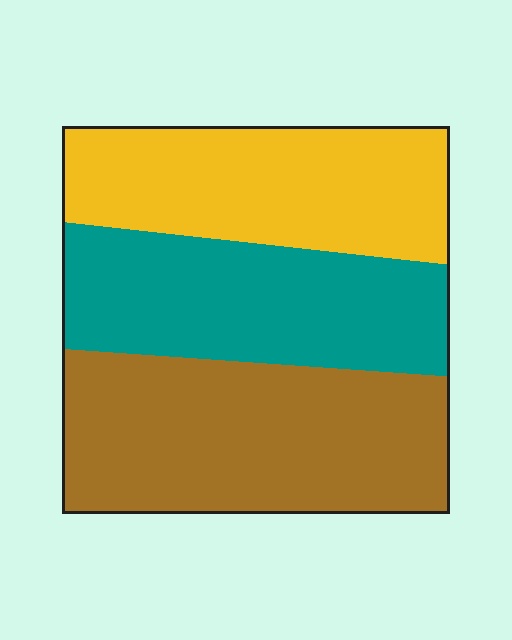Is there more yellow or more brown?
Brown.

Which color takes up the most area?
Brown, at roughly 40%.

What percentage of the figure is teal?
Teal takes up between a quarter and a half of the figure.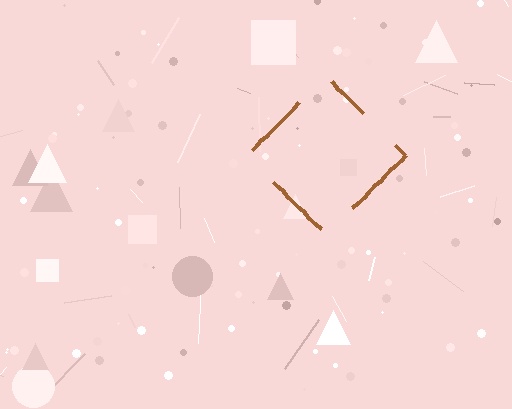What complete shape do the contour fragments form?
The contour fragments form a diamond.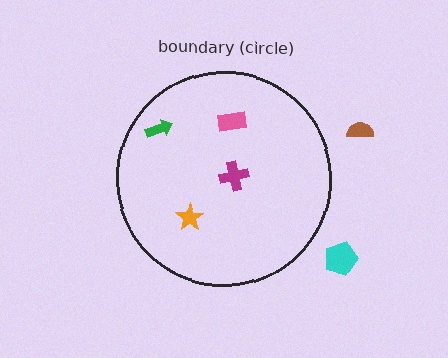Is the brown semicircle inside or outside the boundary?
Outside.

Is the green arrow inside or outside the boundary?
Inside.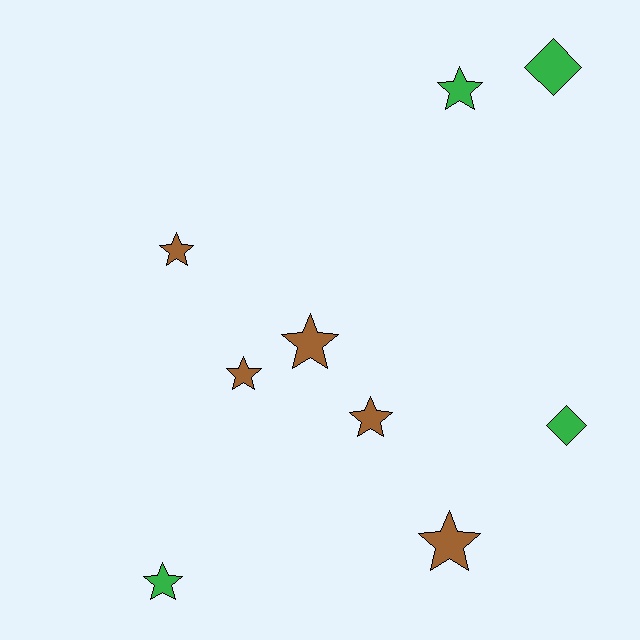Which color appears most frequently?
Brown, with 5 objects.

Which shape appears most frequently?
Star, with 7 objects.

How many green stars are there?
There are 2 green stars.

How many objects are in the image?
There are 9 objects.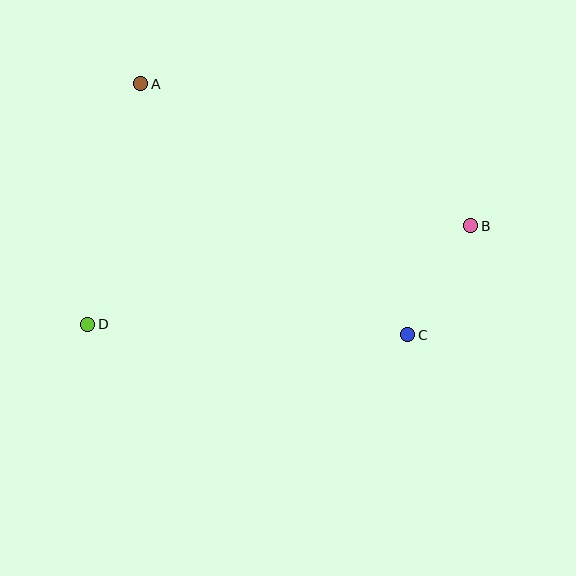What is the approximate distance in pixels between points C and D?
The distance between C and D is approximately 320 pixels.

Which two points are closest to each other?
Points B and C are closest to each other.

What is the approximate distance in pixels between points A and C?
The distance between A and C is approximately 366 pixels.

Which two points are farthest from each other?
Points B and D are farthest from each other.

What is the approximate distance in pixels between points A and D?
The distance between A and D is approximately 246 pixels.